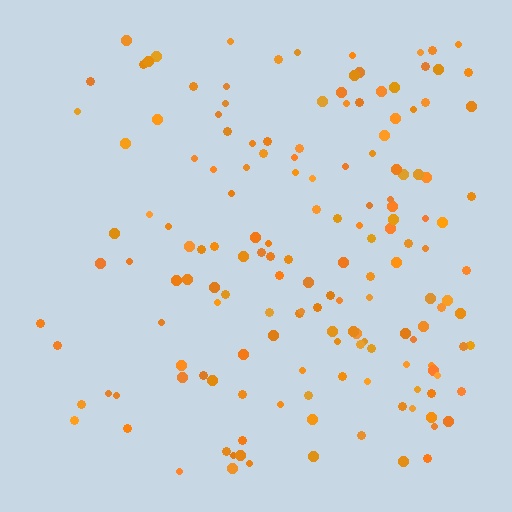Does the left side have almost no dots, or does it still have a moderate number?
Still a moderate number, just noticeably fewer than the right.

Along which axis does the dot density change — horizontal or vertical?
Horizontal.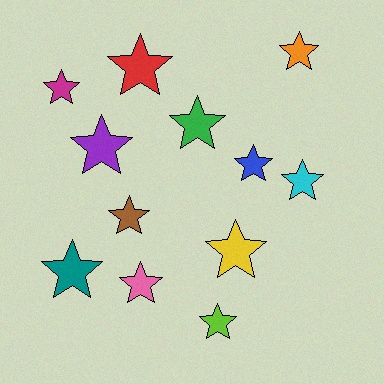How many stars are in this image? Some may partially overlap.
There are 12 stars.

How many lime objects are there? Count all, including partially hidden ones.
There is 1 lime object.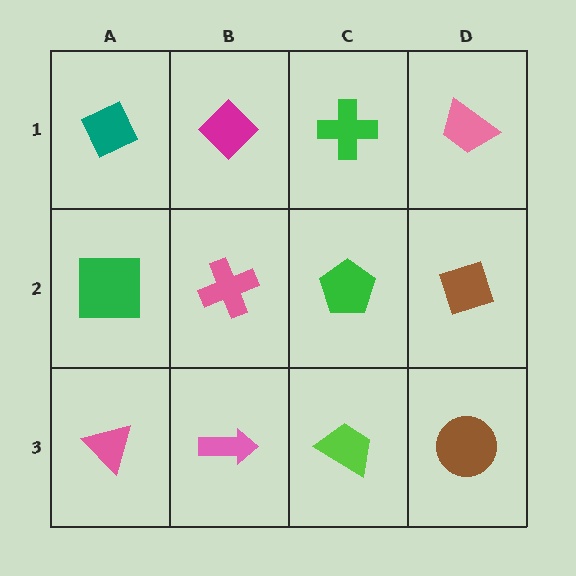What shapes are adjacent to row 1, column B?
A pink cross (row 2, column B), a teal diamond (row 1, column A), a green cross (row 1, column C).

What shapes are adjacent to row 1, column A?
A green square (row 2, column A), a magenta diamond (row 1, column B).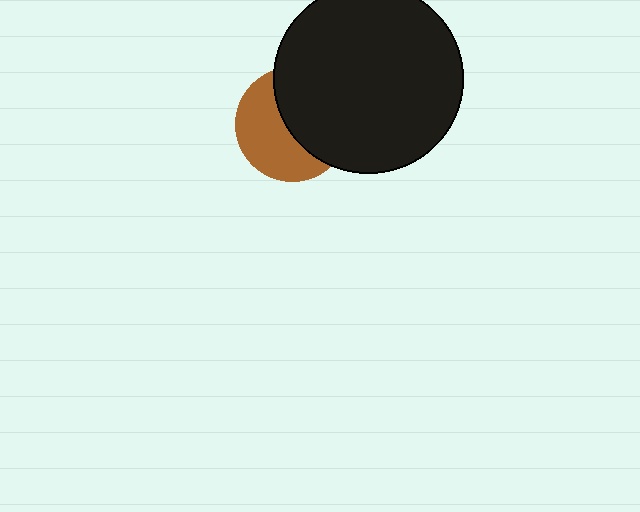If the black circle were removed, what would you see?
You would see the complete brown circle.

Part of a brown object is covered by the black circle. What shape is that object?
It is a circle.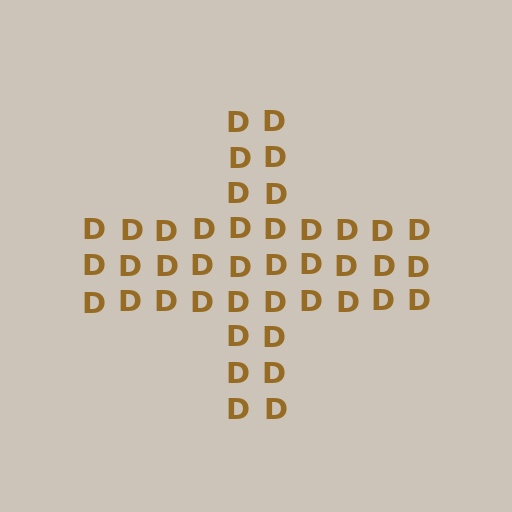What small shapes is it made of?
It is made of small letter D's.